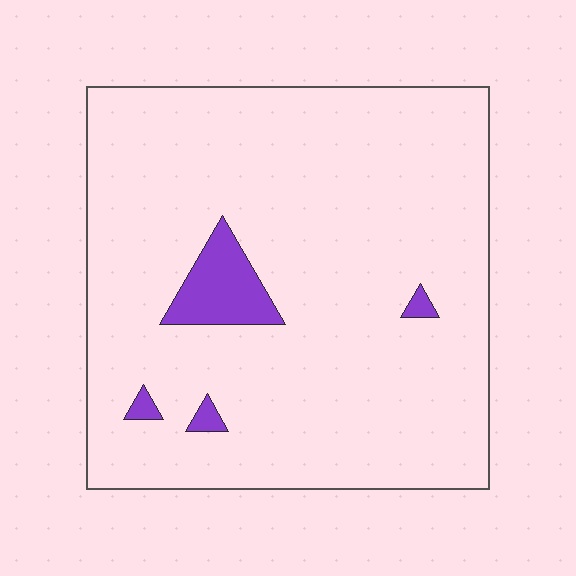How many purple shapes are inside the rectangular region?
4.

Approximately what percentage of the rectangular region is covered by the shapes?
Approximately 5%.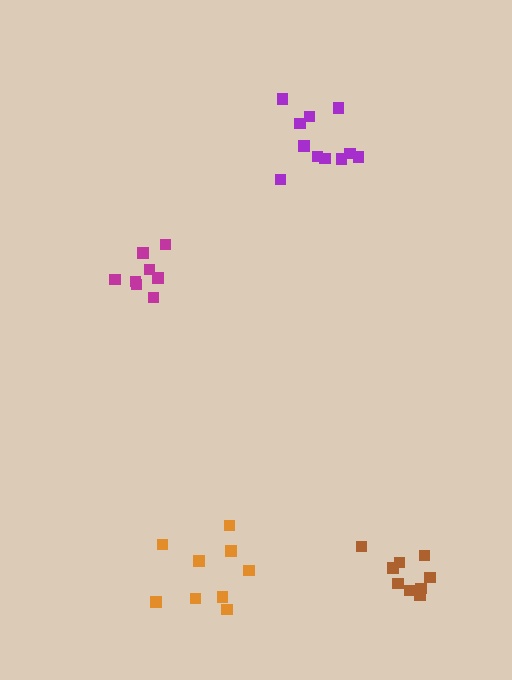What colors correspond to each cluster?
The clusters are colored: magenta, purple, brown, orange.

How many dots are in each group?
Group 1: 8 dots, Group 2: 11 dots, Group 3: 9 dots, Group 4: 9 dots (37 total).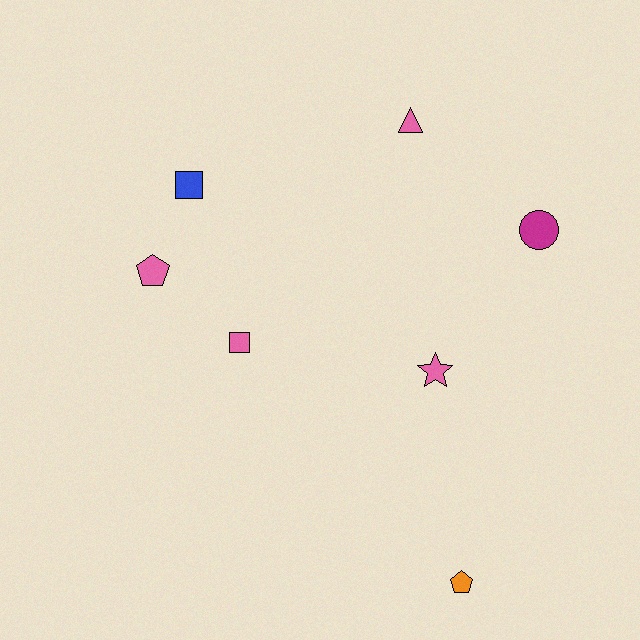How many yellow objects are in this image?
There are no yellow objects.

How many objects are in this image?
There are 7 objects.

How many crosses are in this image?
There are no crosses.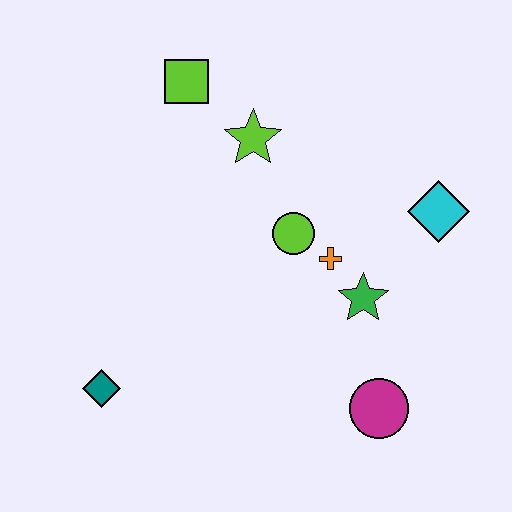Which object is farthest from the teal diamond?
The cyan diamond is farthest from the teal diamond.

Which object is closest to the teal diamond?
The lime circle is closest to the teal diamond.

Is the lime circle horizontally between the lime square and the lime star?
No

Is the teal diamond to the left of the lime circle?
Yes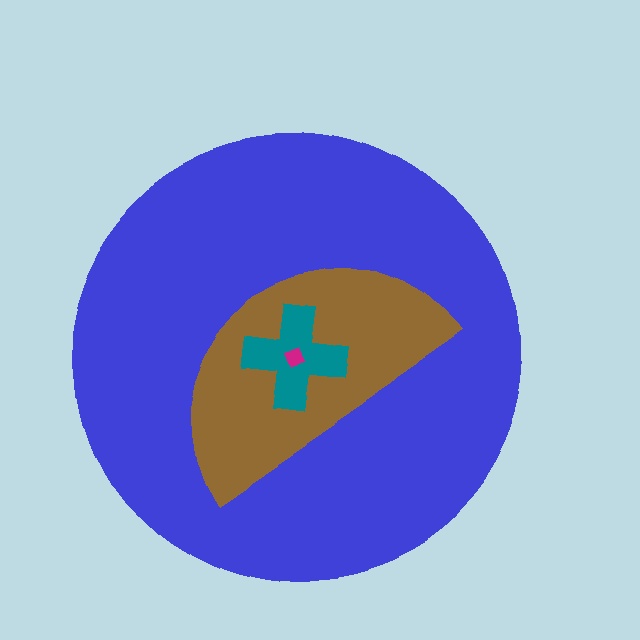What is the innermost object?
The magenta square.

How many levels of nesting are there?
4.